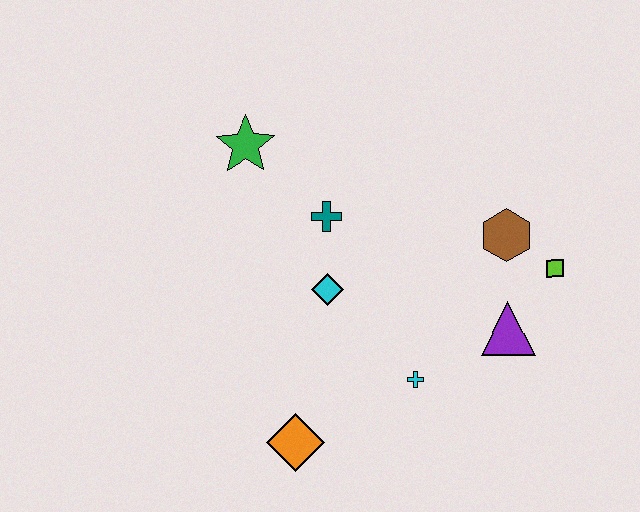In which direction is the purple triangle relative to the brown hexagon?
The purple triangle is below the brown hexagon.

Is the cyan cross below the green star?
Yes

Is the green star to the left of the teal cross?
Yes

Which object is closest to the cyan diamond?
The teal cross is closest to the cyan diamond.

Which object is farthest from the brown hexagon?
The orange diamond is farthest from the brown hexagon.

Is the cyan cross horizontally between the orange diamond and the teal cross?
No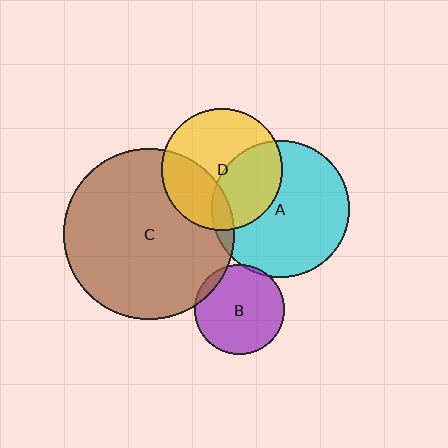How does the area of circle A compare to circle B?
Approximately 2.3 times.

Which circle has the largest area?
Circle C (brown).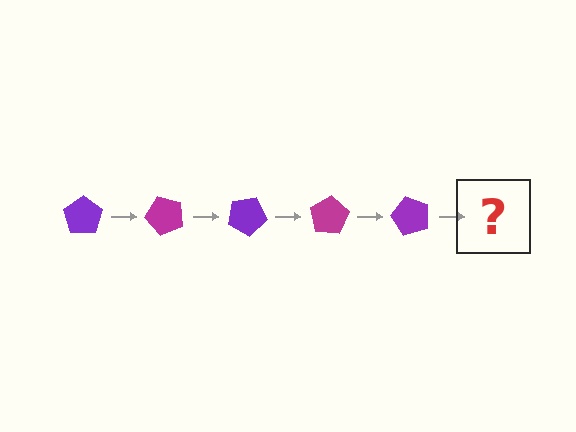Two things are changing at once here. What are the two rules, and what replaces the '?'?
The two rules are that it rotates 50 degrees each step and the color cycles through purple and magenta. The '?' should be a magenta pentagon, rotated 250 degrees from the start.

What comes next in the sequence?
The next element should be a magenta pentagon, rotated 250 degrees from the start.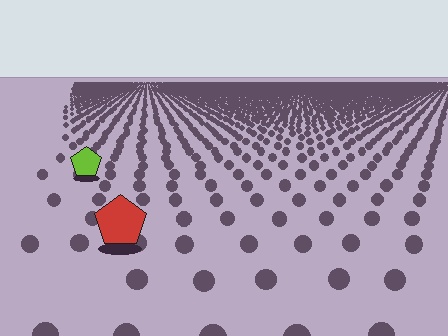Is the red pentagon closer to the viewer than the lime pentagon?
Yes. The red pentagon is closer — you can tell from the texture gradient: the ground texture is coarser near it.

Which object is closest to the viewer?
The red pentagon is closest. The texture marks near it are larger and more spread out.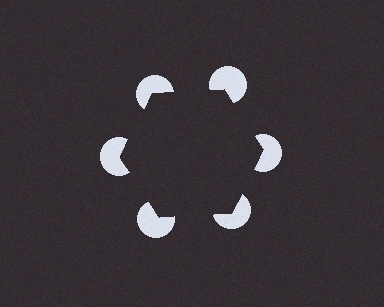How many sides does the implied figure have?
6 sides.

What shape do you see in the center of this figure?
An illusory hexagon — its edges are inferred from the aligned wedge cuts in the pac-man discs, not physically drawn.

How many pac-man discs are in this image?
There are 6 — one at each vertex of the illusory hexagon.